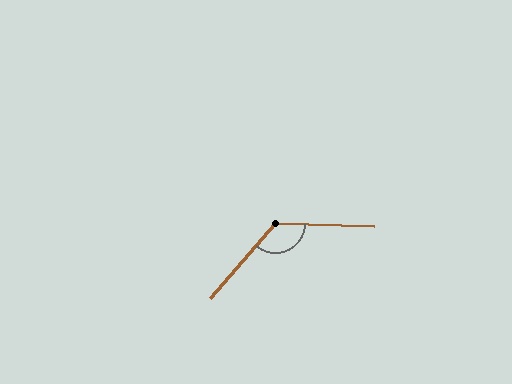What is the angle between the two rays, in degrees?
Approximately 129 degrees.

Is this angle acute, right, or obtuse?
It is obtuse.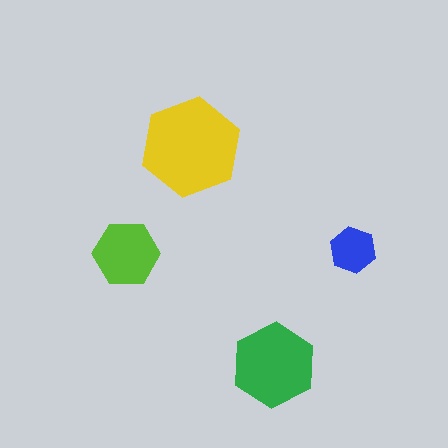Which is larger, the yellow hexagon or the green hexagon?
The yellow one.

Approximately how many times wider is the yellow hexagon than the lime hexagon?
About 1.5 times wider.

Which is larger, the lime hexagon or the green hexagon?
The green one.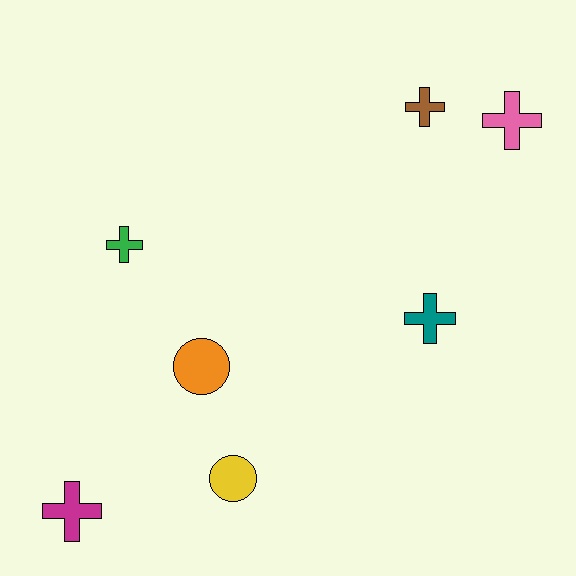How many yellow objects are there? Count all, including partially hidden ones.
There is 1 yellow object.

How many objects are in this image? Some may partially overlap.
There are 7 objects.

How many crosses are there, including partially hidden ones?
There are 5 crosses.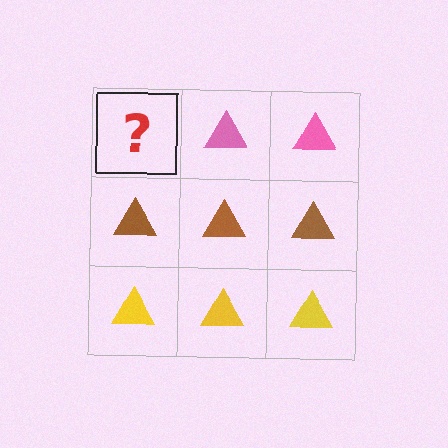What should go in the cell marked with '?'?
The missing cell should contain a pink triangle.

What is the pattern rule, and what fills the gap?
The rule is that each row has a consistent color. The gap should be filled with a pink triangle.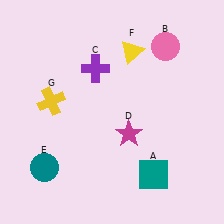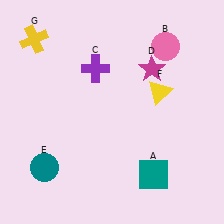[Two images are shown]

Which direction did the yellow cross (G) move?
The yellow cross (G) moved up.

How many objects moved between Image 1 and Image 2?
3 objects moved between the two images.